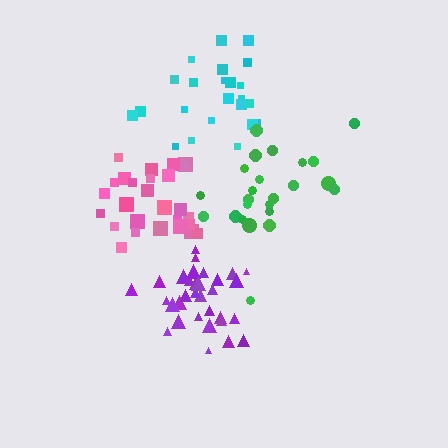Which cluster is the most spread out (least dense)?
Green.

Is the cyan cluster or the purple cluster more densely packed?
Purple.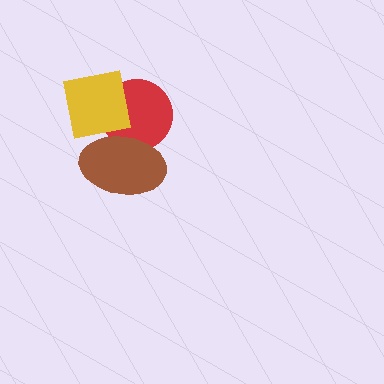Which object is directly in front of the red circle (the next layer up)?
The yellow square is directly in front of the red circle.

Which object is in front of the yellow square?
The brown ellipse is in front of the yellow square.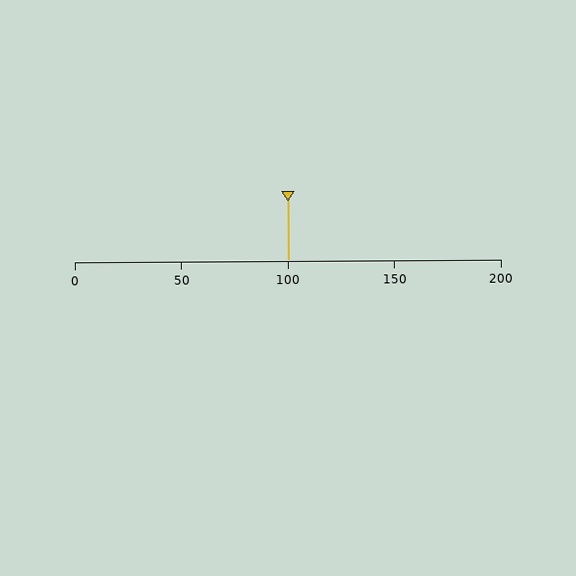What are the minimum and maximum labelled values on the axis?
The axis runs from 0 to 200.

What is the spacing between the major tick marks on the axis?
The major ticks are spaced 50 apart.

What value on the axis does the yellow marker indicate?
The marker indicates approximately 100.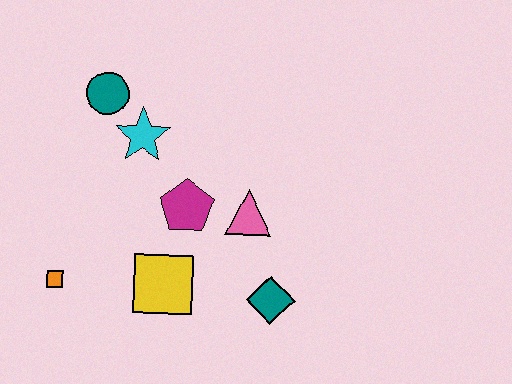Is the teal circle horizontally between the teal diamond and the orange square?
Yes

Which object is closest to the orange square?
The yellow square is closest to the orange square.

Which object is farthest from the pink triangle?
The orange square is farthest from the pink triangle.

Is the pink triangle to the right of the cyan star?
Yes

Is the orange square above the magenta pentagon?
No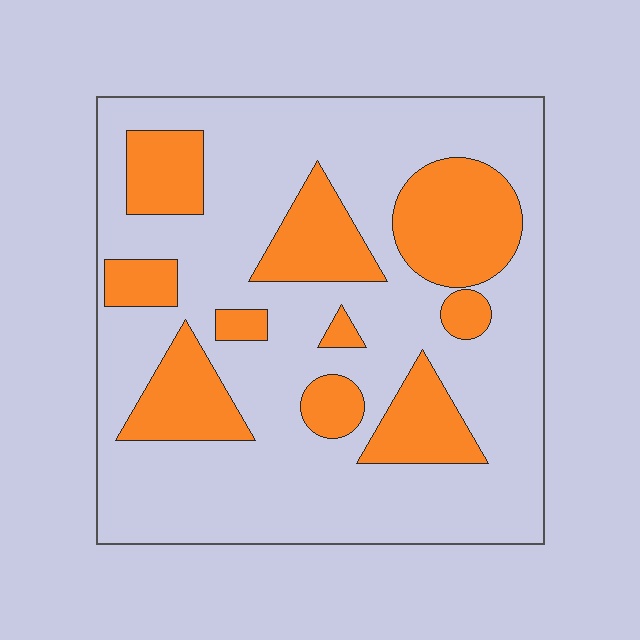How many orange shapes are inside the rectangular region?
10.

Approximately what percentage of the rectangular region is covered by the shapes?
Approximately 30%.